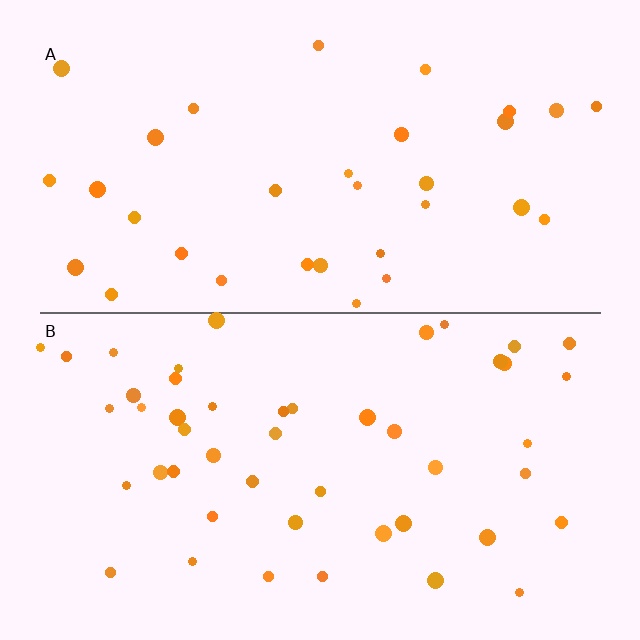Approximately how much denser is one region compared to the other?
Approximately 1.5× — region B over region A.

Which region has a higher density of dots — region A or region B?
B (the bottom).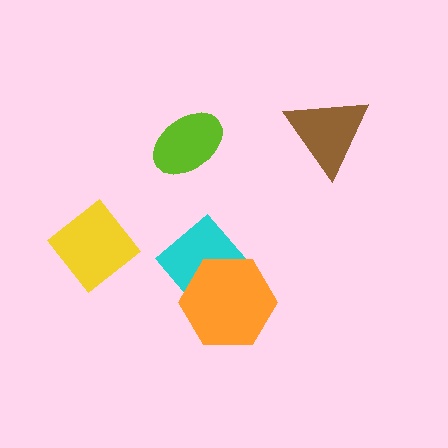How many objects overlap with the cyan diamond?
1 object overlaps with the cyan diamond.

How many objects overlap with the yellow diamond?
0 objects overlap with the yellow diamond.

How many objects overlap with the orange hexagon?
1 object overlaps with the orange hexagon.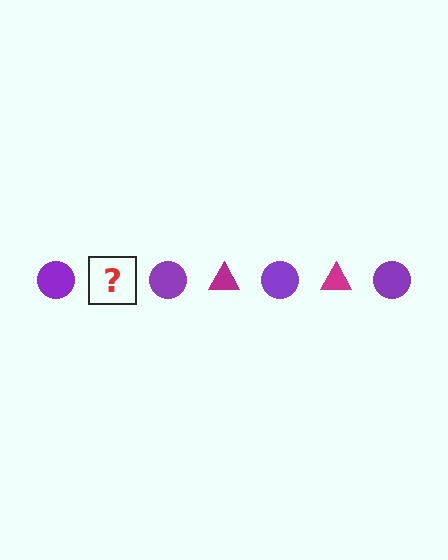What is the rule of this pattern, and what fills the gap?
The rule is that the pattern alternates between purple circle and magenta triangle. The gap should be filled with a magenta triangle.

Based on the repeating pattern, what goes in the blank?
The blank should be a magenta triangle.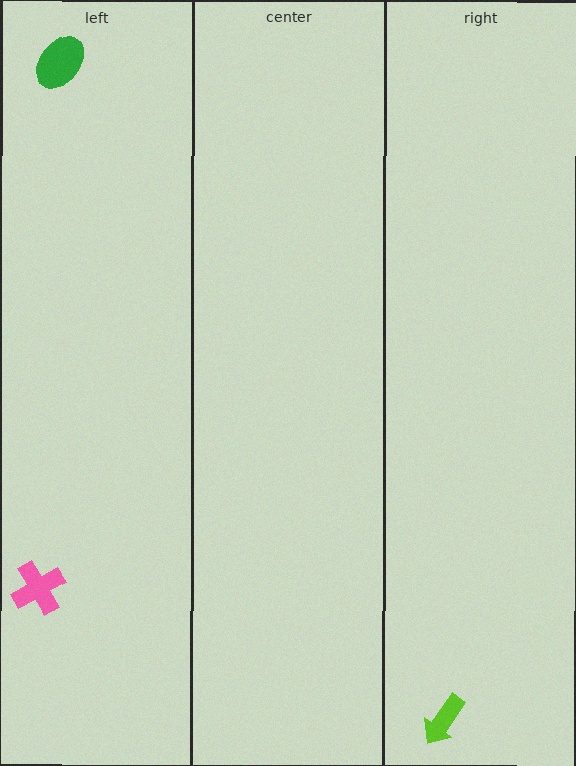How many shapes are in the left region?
2.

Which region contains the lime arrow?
The right region.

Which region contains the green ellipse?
The left region.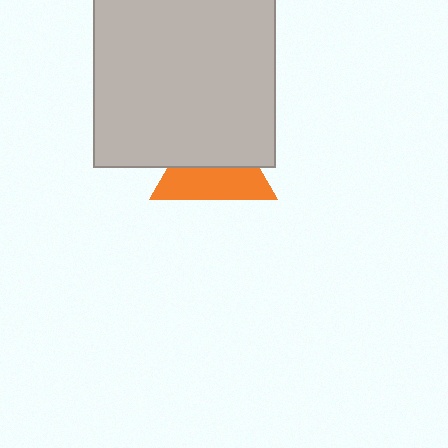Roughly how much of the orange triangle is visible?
About half of it is visible (roughly 49%).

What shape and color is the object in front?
The object in front is a light gray square.